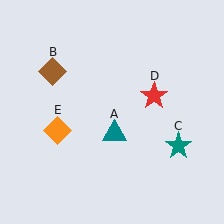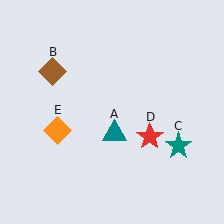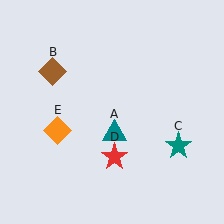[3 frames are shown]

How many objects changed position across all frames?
1 object changed position: red star (object D).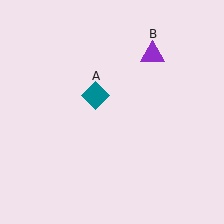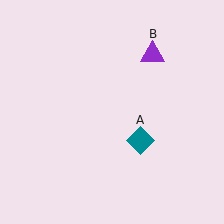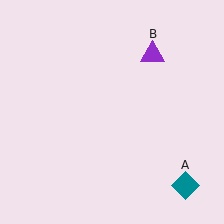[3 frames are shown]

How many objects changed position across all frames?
1 object changed position: teal diamond (object A).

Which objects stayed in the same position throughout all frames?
Purple triangle (object B) remained stationary.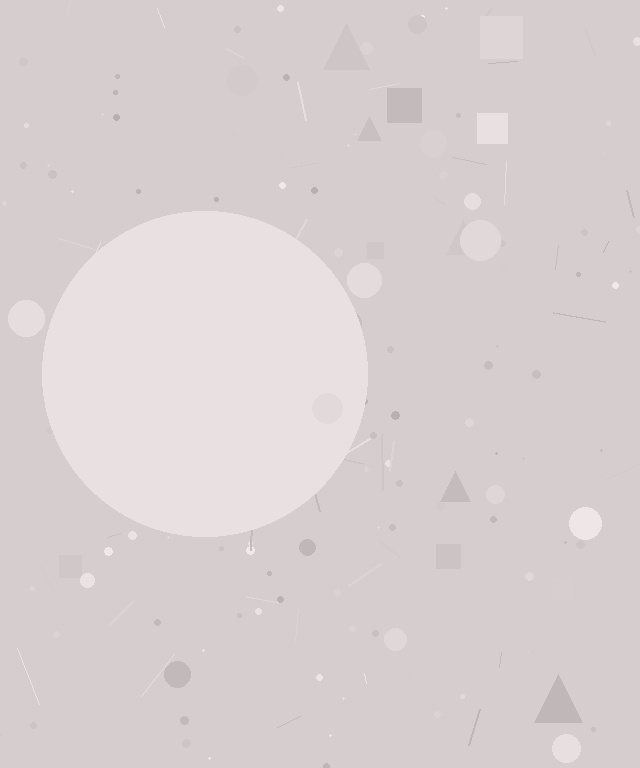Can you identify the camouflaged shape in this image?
The camouflaged shape is a circle.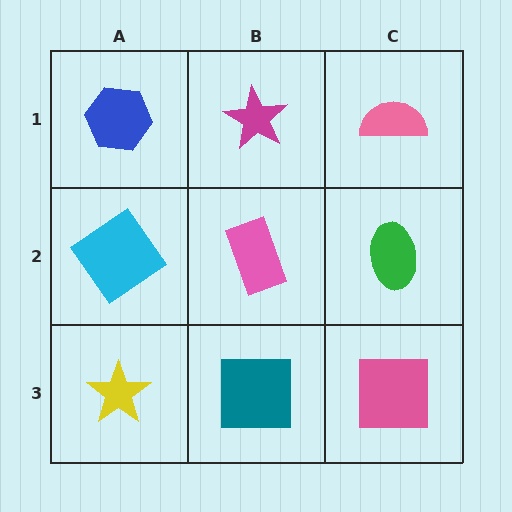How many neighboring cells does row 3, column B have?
3.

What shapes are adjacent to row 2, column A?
A blue hexagon (row 1, column A), a yellow star (row 3, column A), a pink rectangle (row 2, column B).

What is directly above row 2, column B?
A magenta star.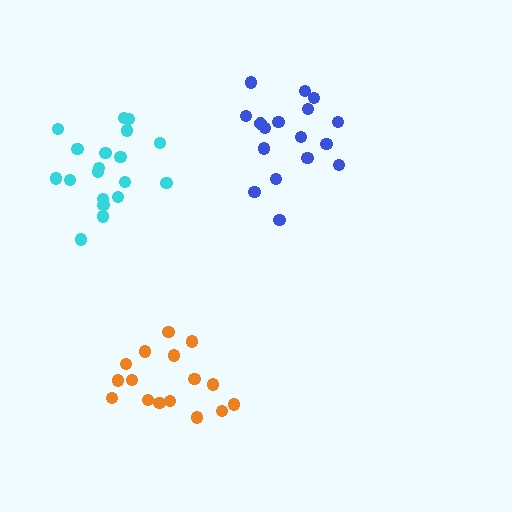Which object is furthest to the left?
The cyan cluster is leftmost.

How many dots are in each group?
Group 1: 16 dots, Group 2: 19 dots, Group 3: 17 dots (52 total).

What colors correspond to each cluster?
The clusters are colored: orange, cyan, blue.